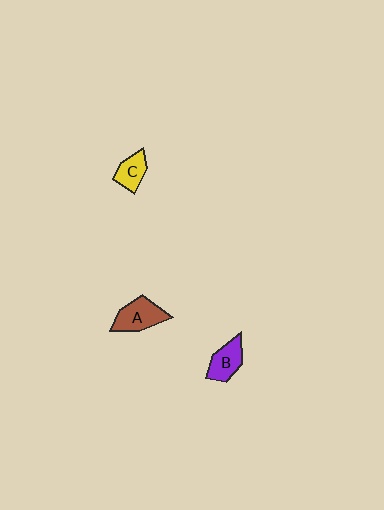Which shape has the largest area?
Shape A (brown).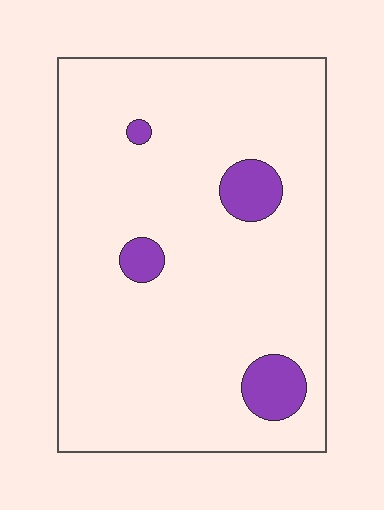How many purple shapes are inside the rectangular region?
4.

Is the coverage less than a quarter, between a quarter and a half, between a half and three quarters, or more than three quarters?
Less than a quarter.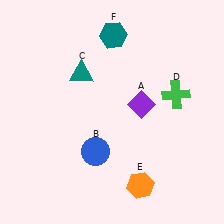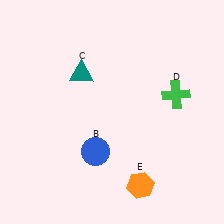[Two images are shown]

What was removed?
The teal hexagon (F), the purple diamond (A) were removed in Image 2.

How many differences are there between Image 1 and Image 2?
There are 2 differences between the two images.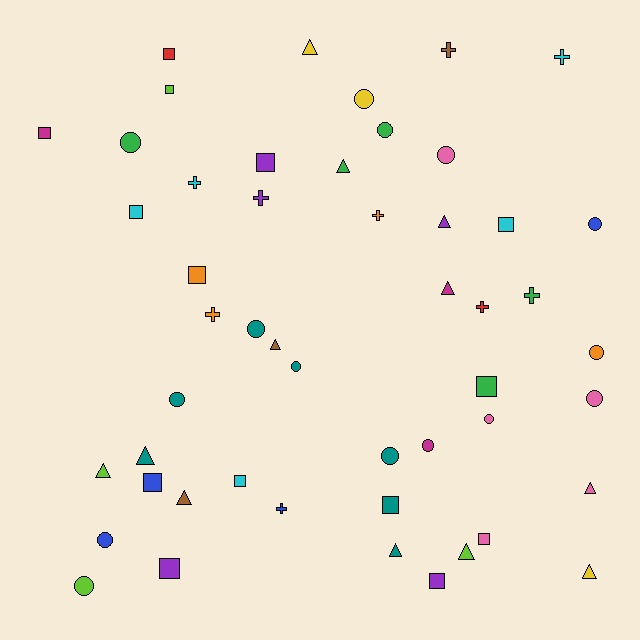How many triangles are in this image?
There are 12 triangles.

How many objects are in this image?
There are 50 objects.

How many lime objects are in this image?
There are 4 lime objects.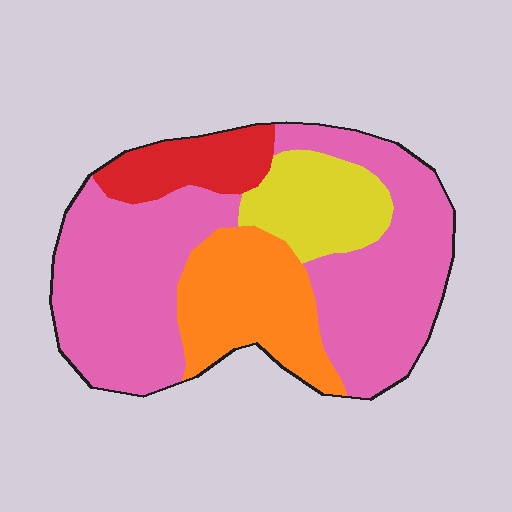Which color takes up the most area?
Pink, at roughly 55%.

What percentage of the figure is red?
Red covers around 10% of the figure.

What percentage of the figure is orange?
Orange covers 20% of the figure.